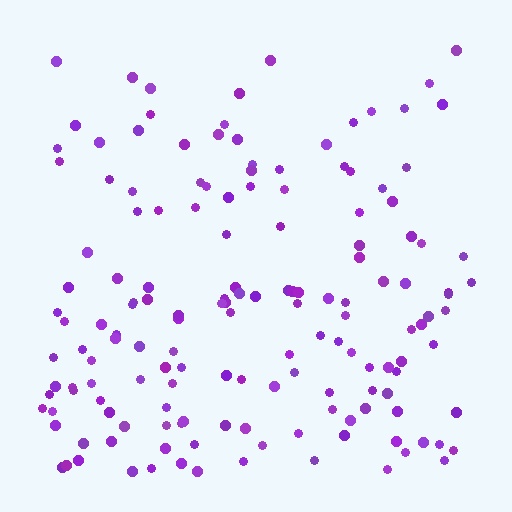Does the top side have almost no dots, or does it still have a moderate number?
Still a moderate number, just noticeably fewer than the bottom.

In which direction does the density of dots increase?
From top to bottom, with the bottom side densest.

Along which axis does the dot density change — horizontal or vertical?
Vertical.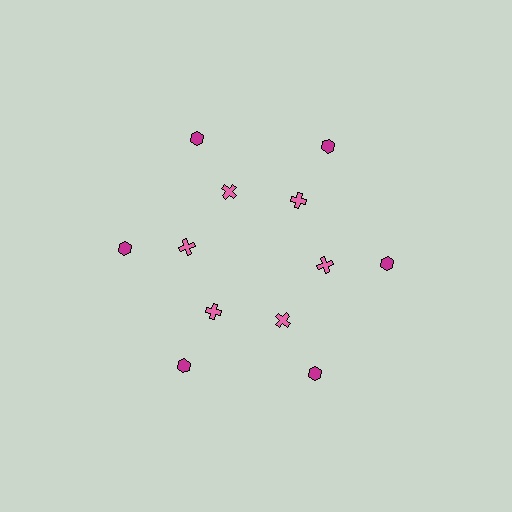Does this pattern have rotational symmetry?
Yes, this pattern has 6-fold rotational symmetry. It looks the same after rotating 60 degrees around the center.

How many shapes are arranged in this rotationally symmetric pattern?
There are 12 shapes, arranged in 6 groups of 2.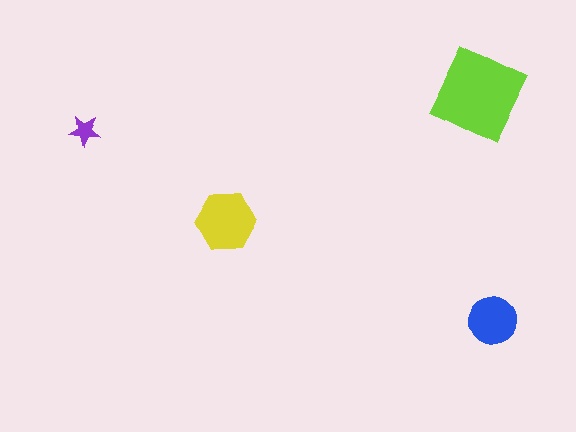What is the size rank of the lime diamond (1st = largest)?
1st.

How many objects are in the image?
There are 4 objects in the image.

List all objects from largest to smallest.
The lime diamond, the yellow hexagon, the blue circle, the purple star.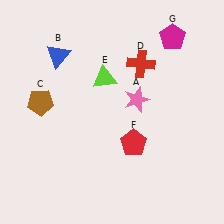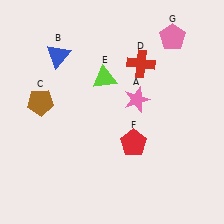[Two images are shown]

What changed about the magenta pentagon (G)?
In Image 1, G is magenta. In Image 2, it changed to pink.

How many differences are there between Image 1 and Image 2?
There is 1 difference between the two images.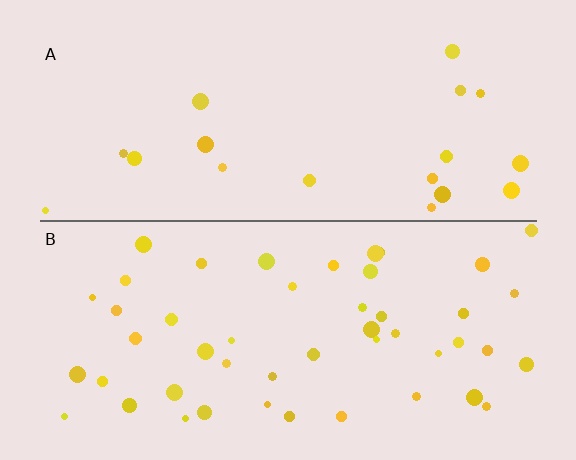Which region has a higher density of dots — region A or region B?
B (the bottom).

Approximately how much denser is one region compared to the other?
Approximately 2.5× — region B over region A.